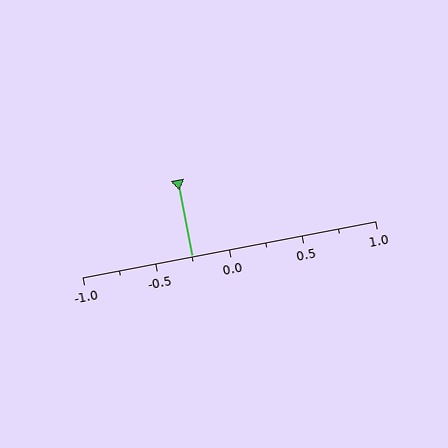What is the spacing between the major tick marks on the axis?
The major ticks are spaced 0.5 apart.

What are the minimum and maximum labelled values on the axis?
The axis runs from -1.0 to 1.0.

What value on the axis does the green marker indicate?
The marker indicates approximately -0.25.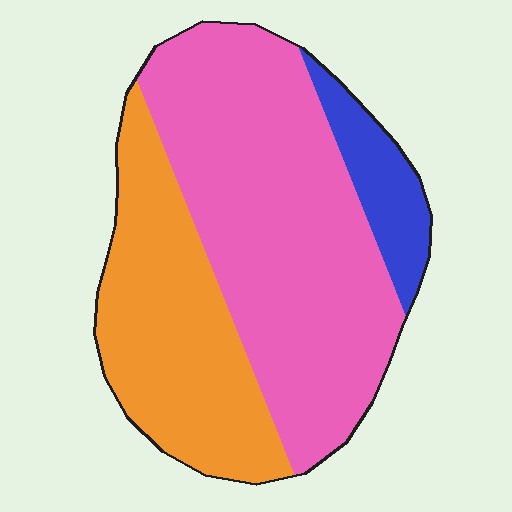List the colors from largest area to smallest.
From largest to smallest: pink, orange, blue.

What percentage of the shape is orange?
Orange covers around 35% of the shape.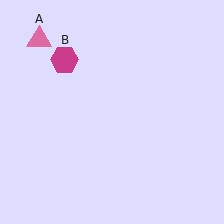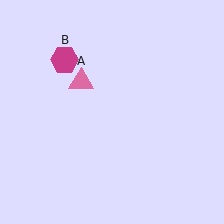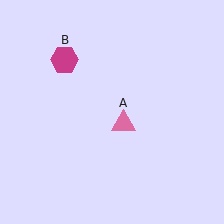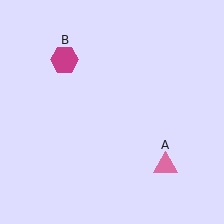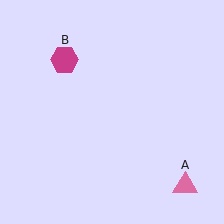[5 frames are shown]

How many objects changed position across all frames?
1 object changed position: pink triangle (object A).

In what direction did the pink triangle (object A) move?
The pink triangle (object A) moved down and to the right.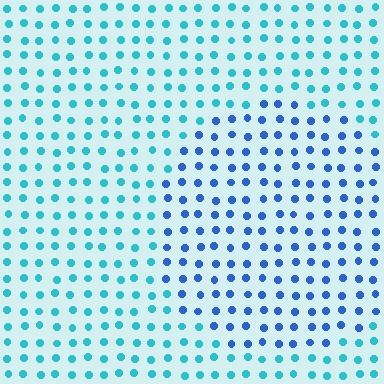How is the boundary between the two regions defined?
The boundary is defined purely by a slight shift in hue (about 35 degrees). Spacing, size, and orientation are identical on both sides.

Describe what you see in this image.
The image is filled with small cyan elements in a uniform arrangement. A circle-shaped region is visible where the elements are tinted to a slightly different hue, forming a subtle color boundary.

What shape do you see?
I see a circle.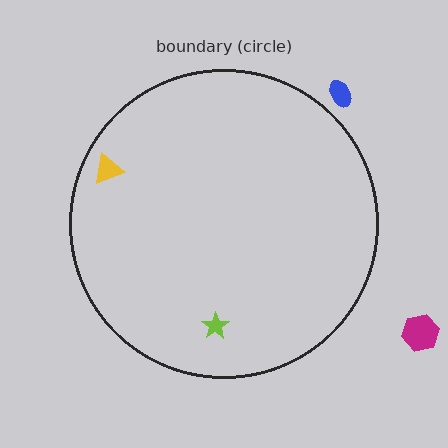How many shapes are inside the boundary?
2 inside, 2 outside.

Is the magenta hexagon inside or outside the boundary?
Outside.